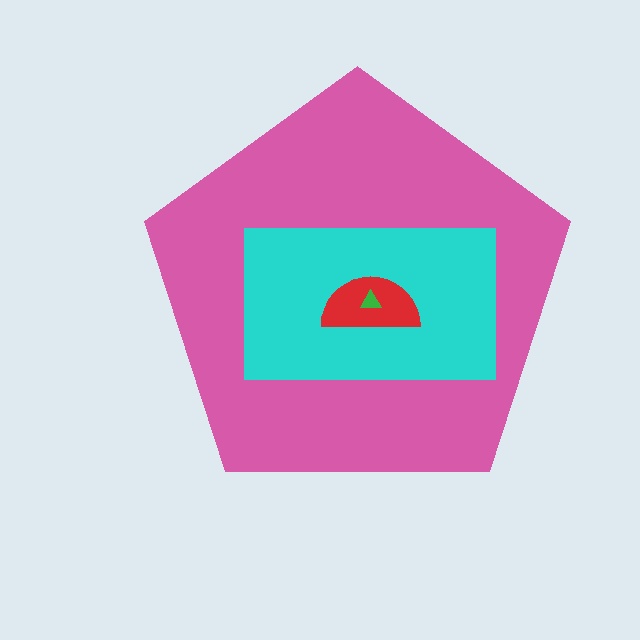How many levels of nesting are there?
4.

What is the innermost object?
The green triangle.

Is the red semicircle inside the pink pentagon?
Yes.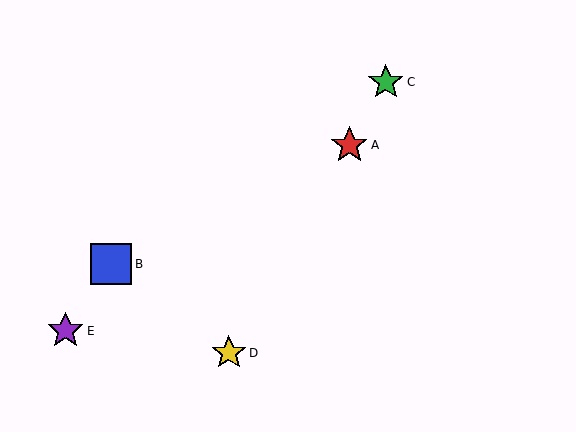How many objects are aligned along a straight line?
3 objects (A, C, D) are aligned along a straight line.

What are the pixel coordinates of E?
Object E is at (66, 331).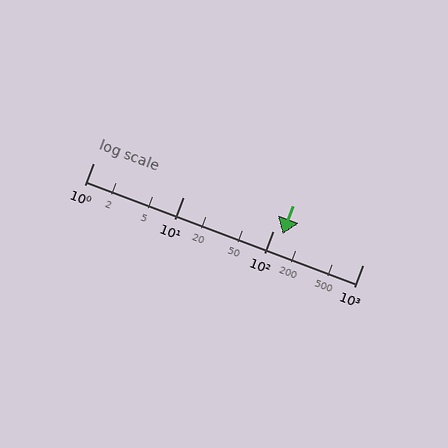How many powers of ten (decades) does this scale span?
The scale spans 3 decades, from 1 to 1000.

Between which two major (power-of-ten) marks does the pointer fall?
The pointer is between 100 and 1000.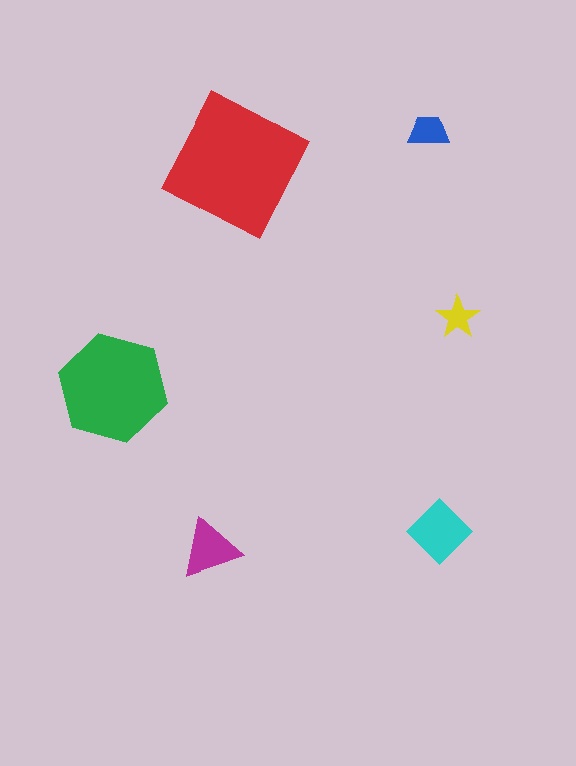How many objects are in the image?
There are 6 objects in the image.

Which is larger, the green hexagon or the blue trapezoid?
The green hexagon.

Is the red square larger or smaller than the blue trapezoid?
Larger.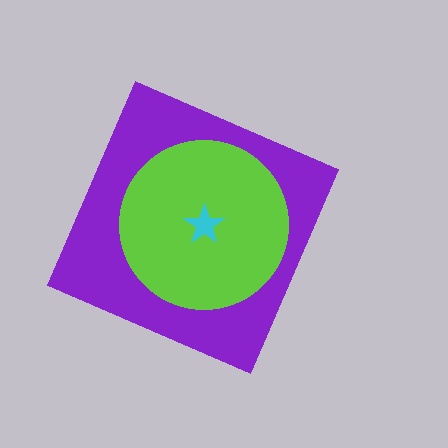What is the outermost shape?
The purple diamond.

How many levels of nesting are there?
3.